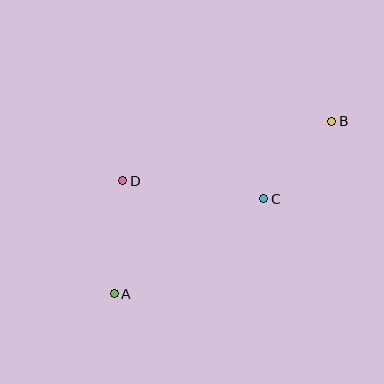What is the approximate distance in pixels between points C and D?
The distance between C and D is approximately 142 pixels.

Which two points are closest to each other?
Points B and C are closest to each other.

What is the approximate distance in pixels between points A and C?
The distance between A and C is approximately 177 pixels.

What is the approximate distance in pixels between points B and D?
The distance between B and D is approximately 217 pixels.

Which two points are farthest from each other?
Points A and B are farthest from each other.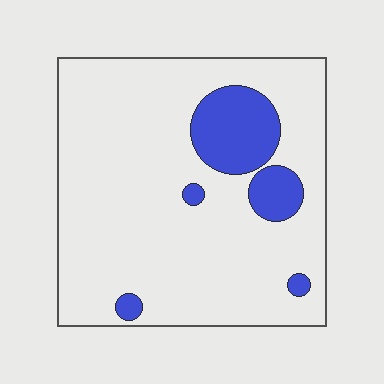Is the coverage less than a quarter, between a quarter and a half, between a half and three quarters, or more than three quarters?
Less than a quarter.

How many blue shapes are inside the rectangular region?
5.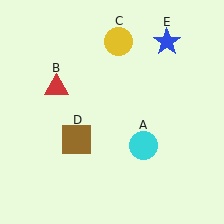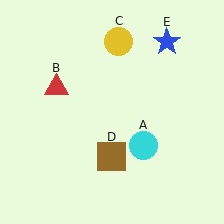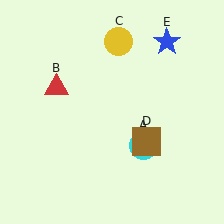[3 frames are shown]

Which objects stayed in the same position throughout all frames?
Cyan circle (object A) and red triangle (object B) and yellow circle (object C) and blue star (object E) remained stationary.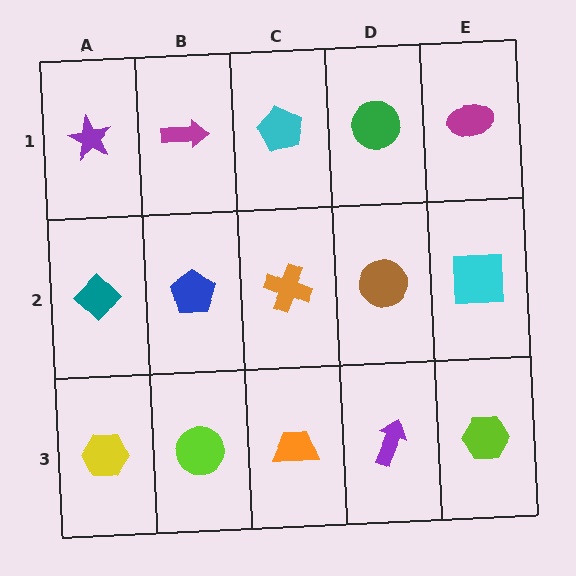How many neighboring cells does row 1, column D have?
3.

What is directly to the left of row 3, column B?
A yellow hexagon.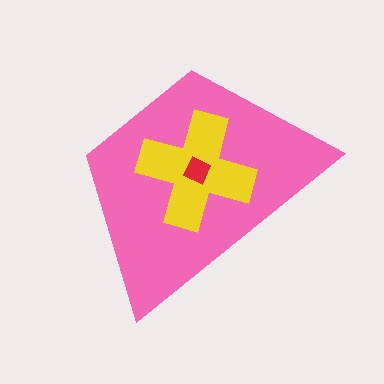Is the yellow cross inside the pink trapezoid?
Yes.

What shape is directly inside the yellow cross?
The red diamond.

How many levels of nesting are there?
3.